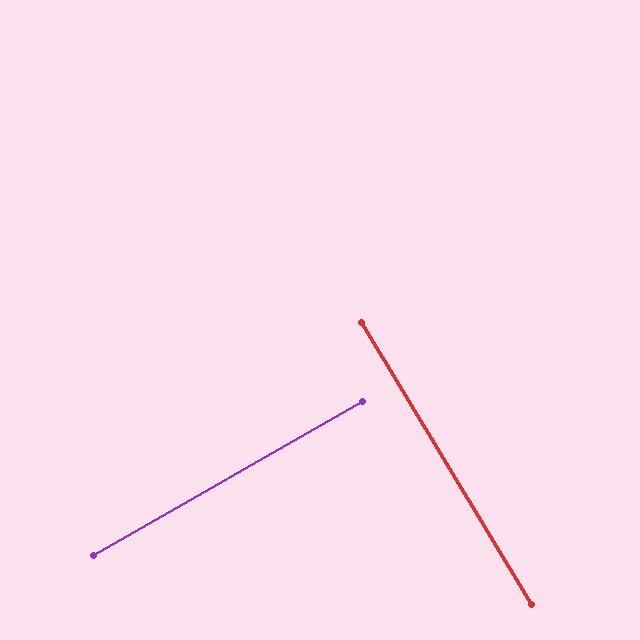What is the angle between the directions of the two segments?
Approximately 89 degrees.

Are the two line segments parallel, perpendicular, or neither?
Perpendicular — they meet at approximately 89°.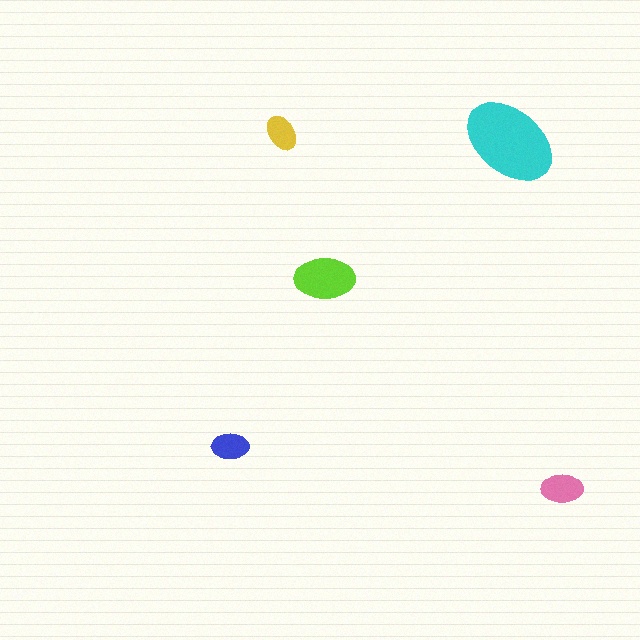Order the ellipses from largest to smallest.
the cyan one, the lime one, the pink one, the blue one, the yellow one.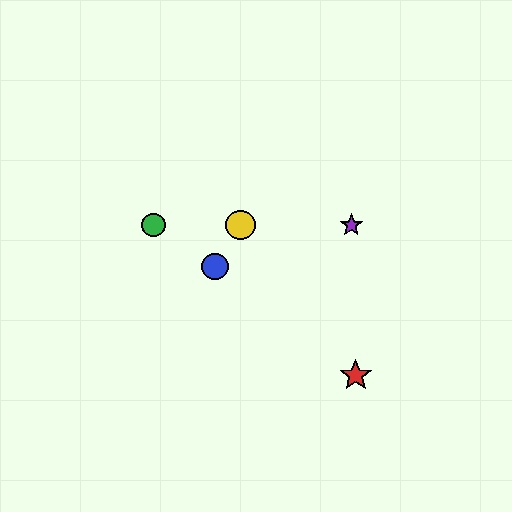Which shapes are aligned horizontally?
The green circle, the yellow circle, the purple star are aligned horizontally.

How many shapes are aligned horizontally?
3 shapes (the green circle, the yellow circle, the purple star) are aligned horizontally.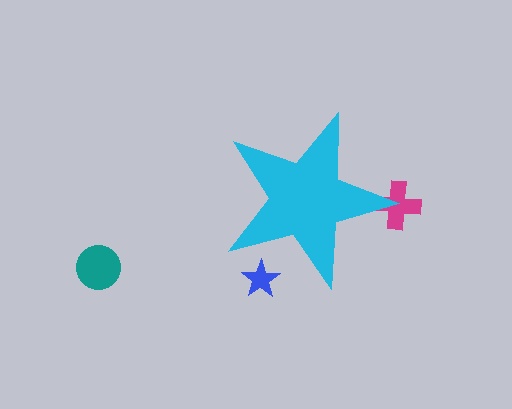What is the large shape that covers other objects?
A cyan star.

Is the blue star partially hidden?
Yes, the blue star is partially hidden behind the cyan star.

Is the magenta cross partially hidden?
Yes, the magenta cross is partially hidden behind the cyan star.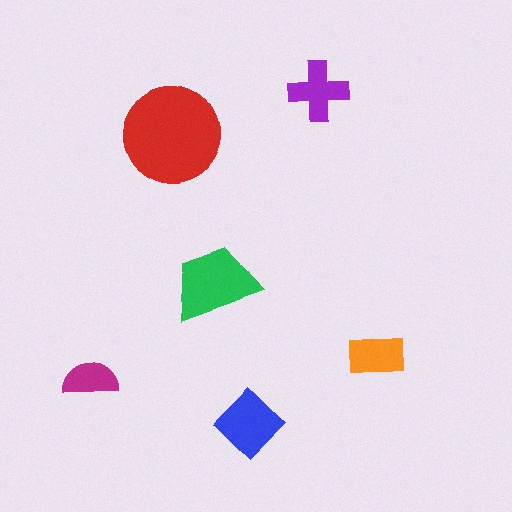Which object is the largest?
The red circle.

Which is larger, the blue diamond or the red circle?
The red circle.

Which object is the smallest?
The magenta semicircle.